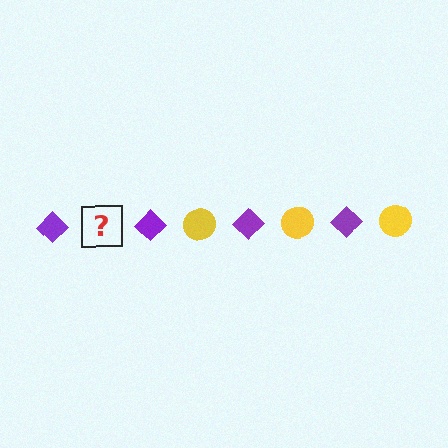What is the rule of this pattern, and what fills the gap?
The rule is that the pattern alternates between purple diamond and yellow circle. The gap should be filled with a yellow circle.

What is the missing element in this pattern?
The missing element is a yellow circle.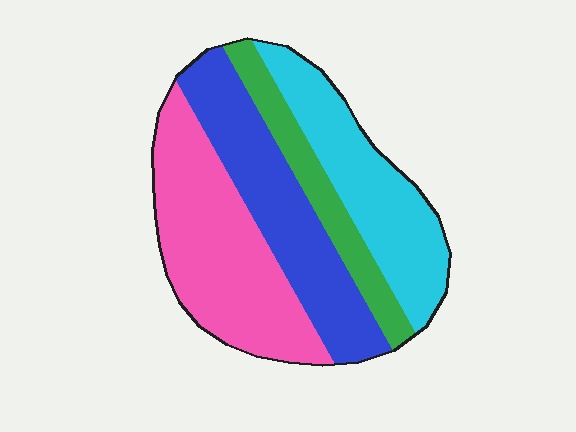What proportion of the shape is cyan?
Cyan takes up between a sixth and a third of the shape.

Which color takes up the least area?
Green, at roughly 15%.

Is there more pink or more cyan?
Pink.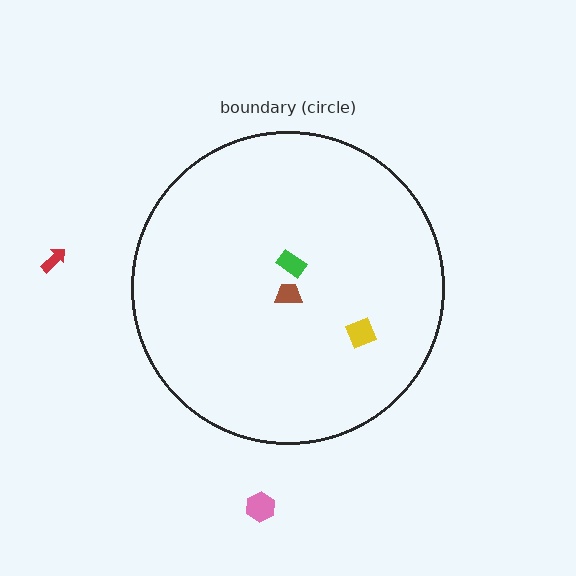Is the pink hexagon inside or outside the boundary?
Outside.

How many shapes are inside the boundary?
3 inside, 2 outside.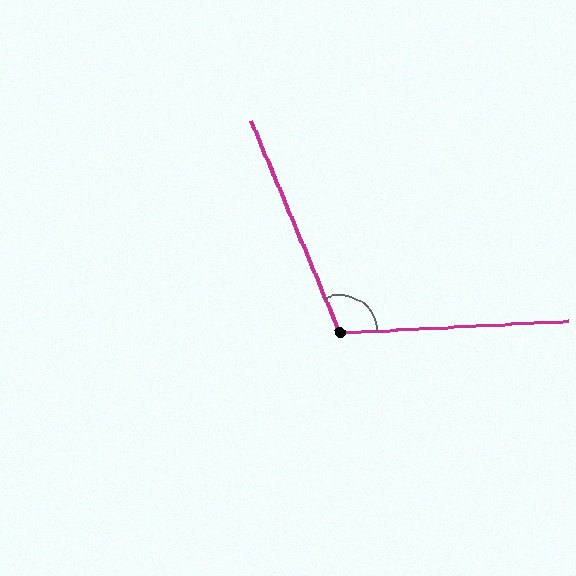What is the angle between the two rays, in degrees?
Approximately 110 degrees.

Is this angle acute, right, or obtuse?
It is obtuse.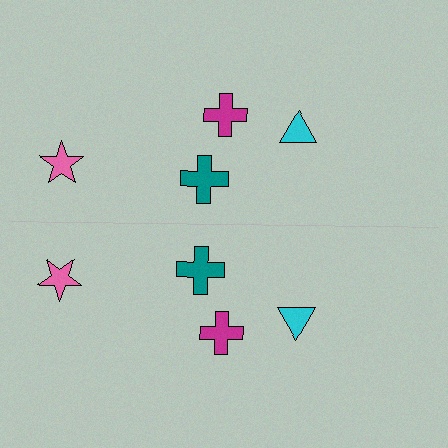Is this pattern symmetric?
Yes, this pattern has bilateral (reflection) symmetry.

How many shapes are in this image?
There are 8 shapes in this image.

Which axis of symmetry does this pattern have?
The pattern has a horizontal axis of symmetry running through the center of the image.